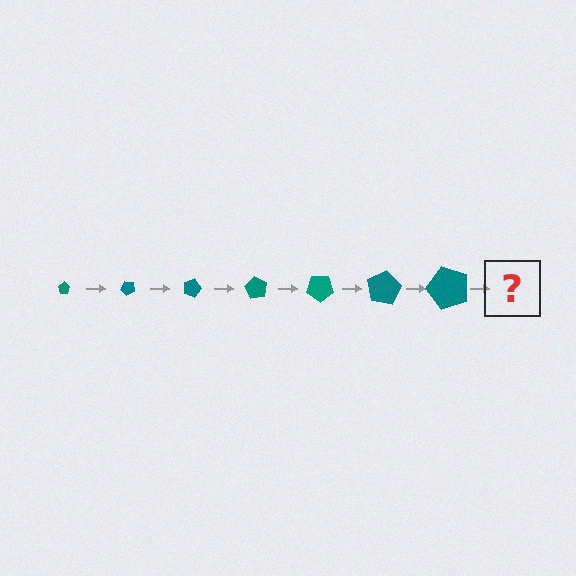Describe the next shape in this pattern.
It should be a pentagon, larger than the previous one and rotated 315 degrees from the start.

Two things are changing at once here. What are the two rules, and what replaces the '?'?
The two rules are that the pentagon grows larger each step and it rotates 45 degrees each step. The '?' should be a pentagon, larger than the previous one and rotated 315 degrees from the start.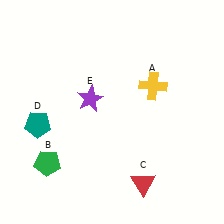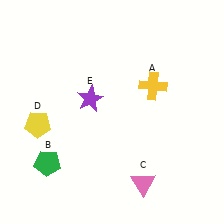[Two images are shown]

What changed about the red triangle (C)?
In Image 1, C is red. In Image 2, it changed to pink.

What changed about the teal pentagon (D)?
In Image 1, D is teal. In Image 2, it changed to yellow.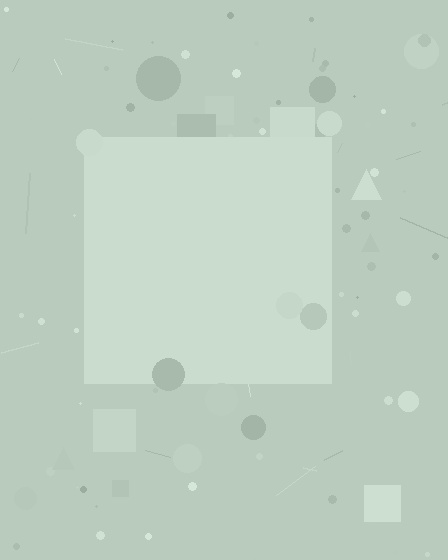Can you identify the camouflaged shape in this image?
The camouflaged shape is a square.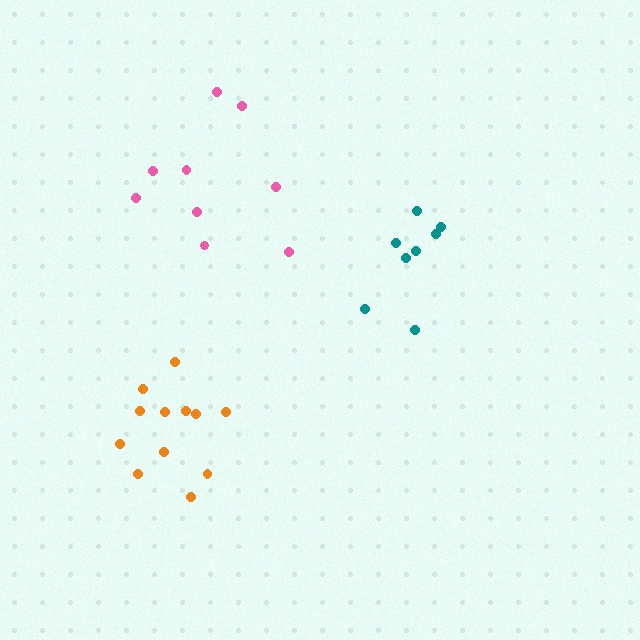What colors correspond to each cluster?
The clusters are colored: pink, teal, orange.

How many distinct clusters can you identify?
There are 3 distinct clusters.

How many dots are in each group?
Group 1: 9 dots, Group 2: 8 dots, Group 3: 12 dots (29 total).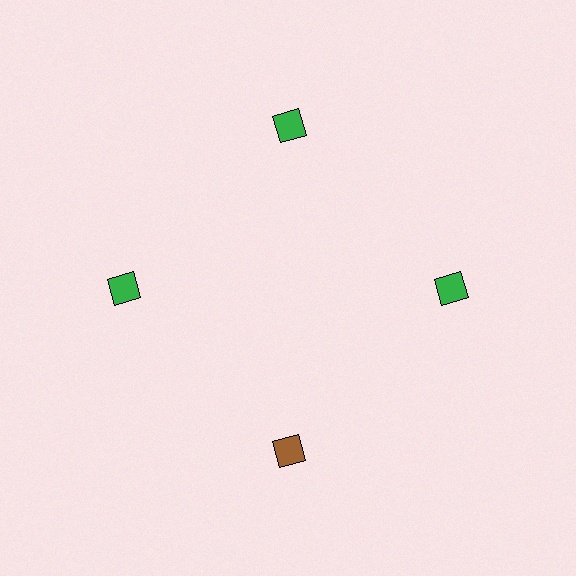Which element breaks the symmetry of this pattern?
The brown diamond at roughly the 6 o'clock position breaks the symmetry. All other shapes are green diamonds.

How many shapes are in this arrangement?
There are 4 shapes arranged in a ring pattern.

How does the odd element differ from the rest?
It has a different color: brown instead of green.